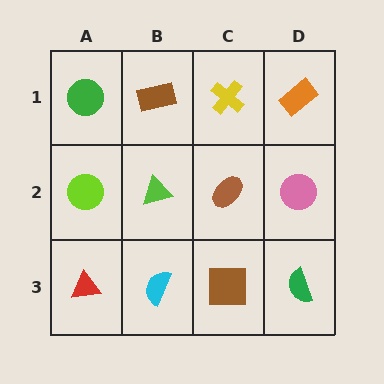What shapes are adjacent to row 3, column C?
A brown ellipse (row 2, column C), a cyan semicircle (row 3, column B), a green semicircle (row 3, column D).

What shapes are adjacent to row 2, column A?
A green circle (row 1, column A), a red triangle (row 3, column A), a lime triangle (row 2, column B).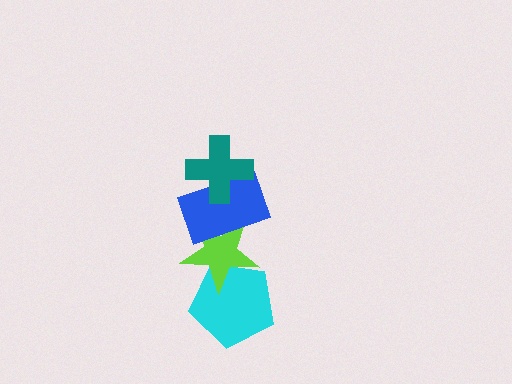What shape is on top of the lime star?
The blue rectangle is on top of the lime star.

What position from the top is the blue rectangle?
The blue rectangle is 2nd from the top.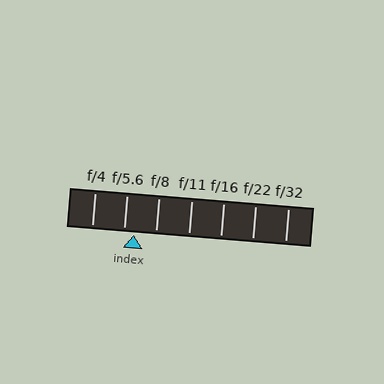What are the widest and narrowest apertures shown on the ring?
The widest aperture shown is f/4 and the narrowest is f/32.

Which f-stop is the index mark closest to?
The index mark is closest to f/5.6.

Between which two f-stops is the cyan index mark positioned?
The index mark is between f/5.6 and f/8.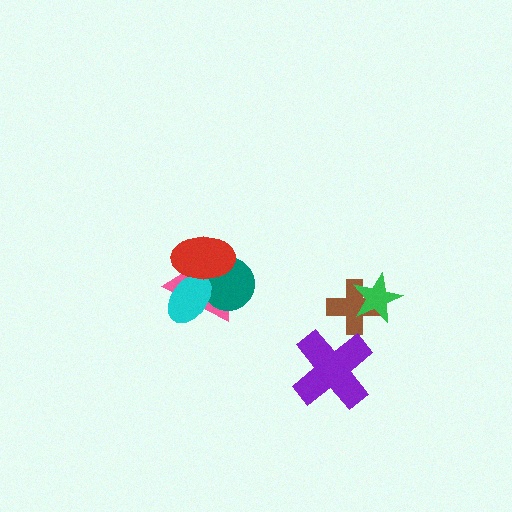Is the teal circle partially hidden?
Yes, it is partially covered by another shape.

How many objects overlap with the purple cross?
0 objects overlap with the purple cross.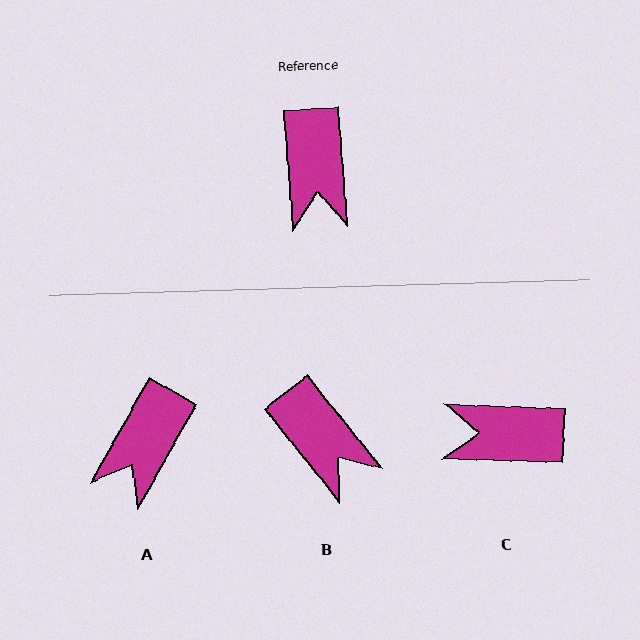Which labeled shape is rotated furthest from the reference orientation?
C, about 96 degrees away.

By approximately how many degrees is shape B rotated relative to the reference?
Approximately 34 degrees counter-clockwise.